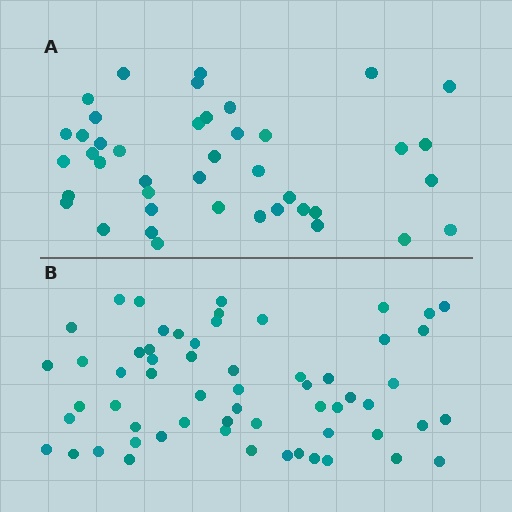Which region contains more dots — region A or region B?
Region B (the bottom region) has more dots.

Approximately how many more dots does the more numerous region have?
Region B has approximately 20 more dots than region A.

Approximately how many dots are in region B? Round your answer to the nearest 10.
About 60 dots.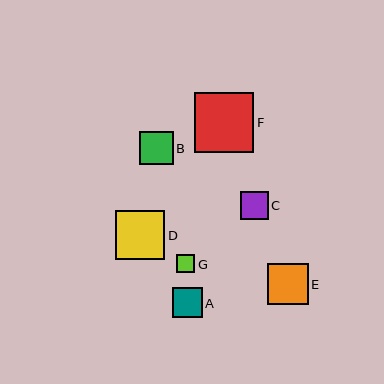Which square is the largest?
Square F is the largest with a size of approximately 60 pixels.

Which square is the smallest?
Square G is the smallest with a size of approximately 18 pixels.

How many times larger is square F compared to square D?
Square F is approximately 1.2 times the size of square D.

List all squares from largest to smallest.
From largest to smallest: F, D, E, B, A, C, G.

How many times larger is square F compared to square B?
Square F is approximately 1.8 times the size of square B.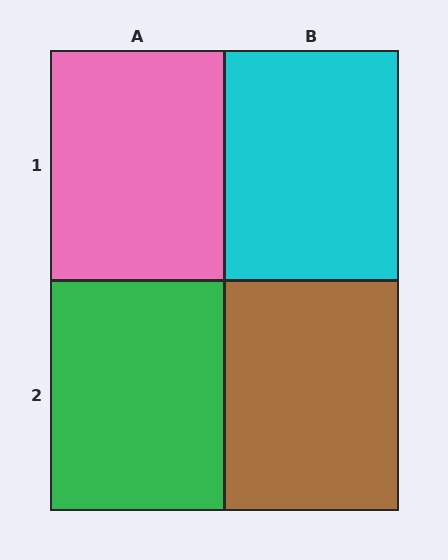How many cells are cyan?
1 cell is cyan.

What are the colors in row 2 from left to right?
Green, brown.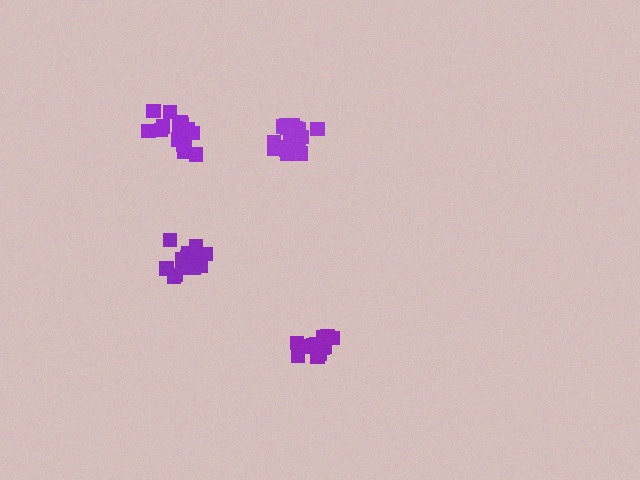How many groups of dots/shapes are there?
There are 4 groups.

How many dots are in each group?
Group 1: 18 dots, Group 2: 19 dots, Group 3: 15 dots, Group 4: 17 dots (69 total).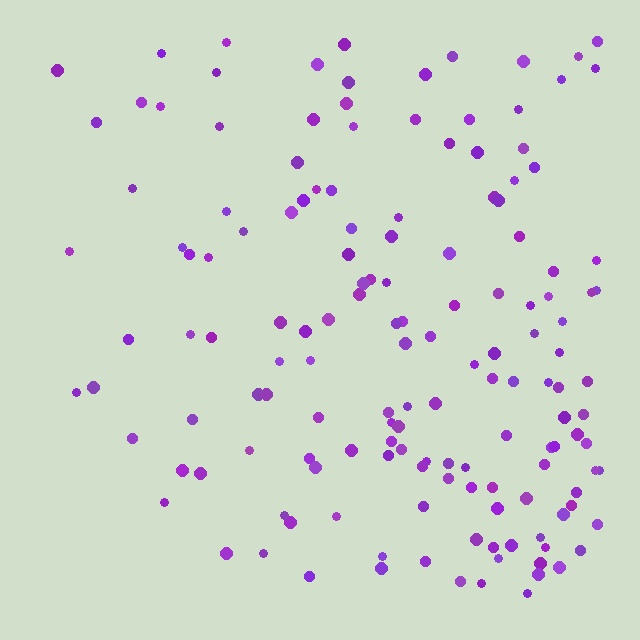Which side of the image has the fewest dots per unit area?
The left.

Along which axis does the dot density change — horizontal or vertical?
Horizontal.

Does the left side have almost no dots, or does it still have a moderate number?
Still a moderate number, just noticeably fewer than the right.